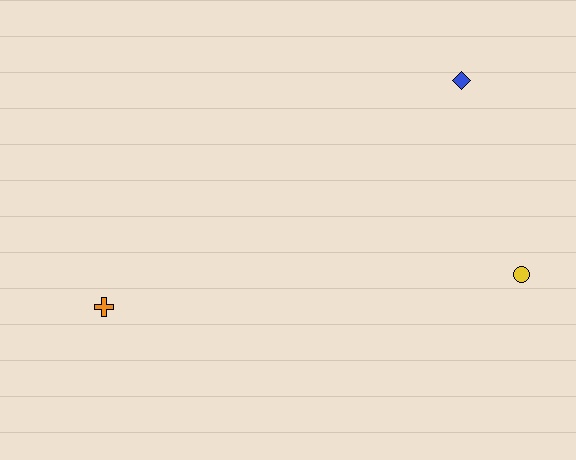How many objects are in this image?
There are 3 objects.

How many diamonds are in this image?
There is 1 diamond.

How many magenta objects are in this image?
There are no magenta objects.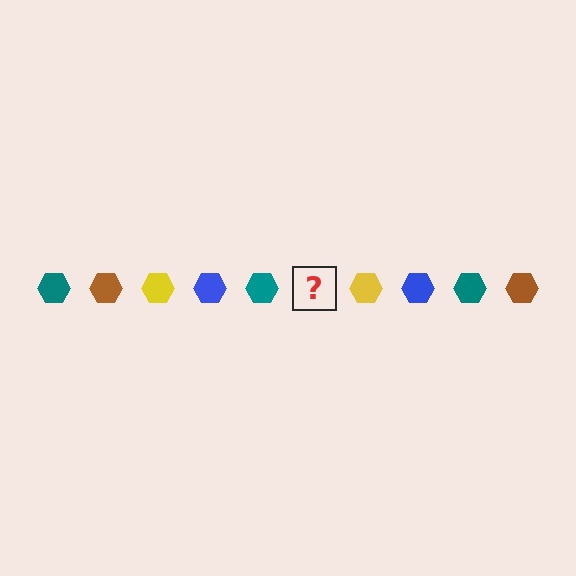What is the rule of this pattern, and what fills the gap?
The rule is that the pattern cycles through teal, brown, yellow, blue hexagons. The gap should be filled with a brown hexagon.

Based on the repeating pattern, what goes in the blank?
The blank should be a brown hexagon.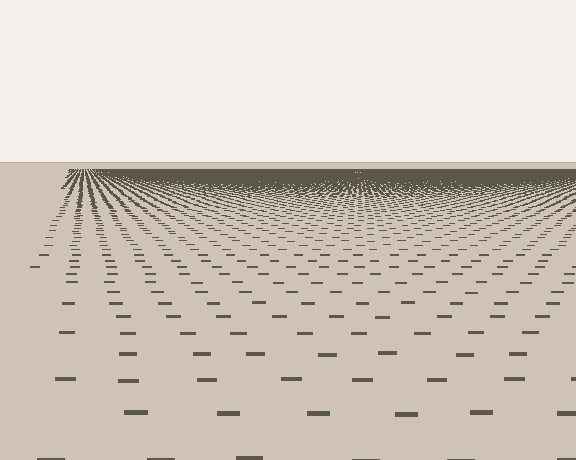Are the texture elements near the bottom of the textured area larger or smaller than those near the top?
Larger. Near the bottom, elements are closer to the viewer and appear at a bigger on-screen size.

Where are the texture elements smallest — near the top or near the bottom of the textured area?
Near the top.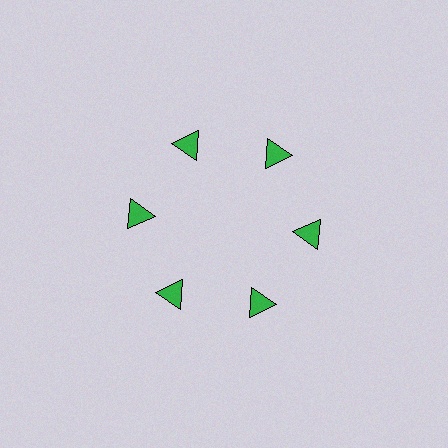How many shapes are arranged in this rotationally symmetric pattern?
There are 6 shapes, arranged in 6 groups of 1.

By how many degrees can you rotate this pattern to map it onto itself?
The pattern maps onto itself every 60 degrees of rotation.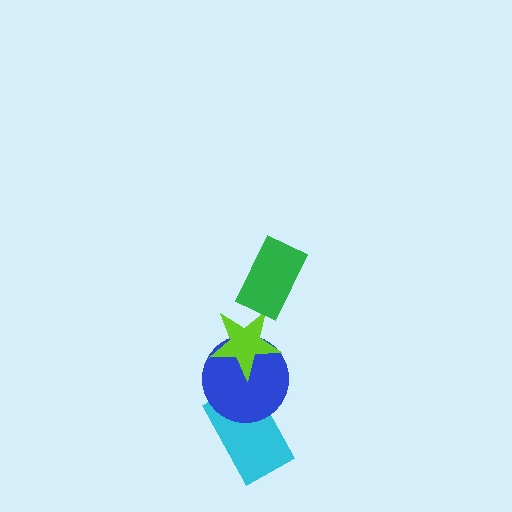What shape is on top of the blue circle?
The lime star is on top of the blue circle.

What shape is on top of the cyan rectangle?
The blue circle is on top of the cyan rectangle.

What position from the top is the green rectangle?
The green rectangle is 1st from the top.